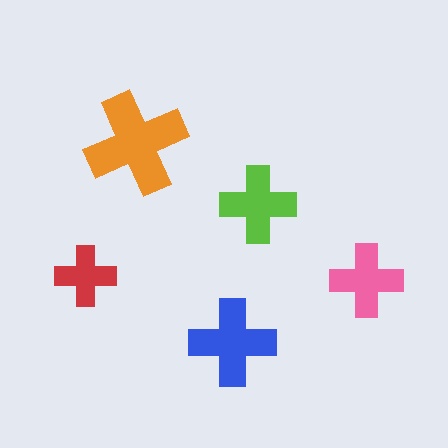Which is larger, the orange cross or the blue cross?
The orange one.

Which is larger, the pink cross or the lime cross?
The lime one.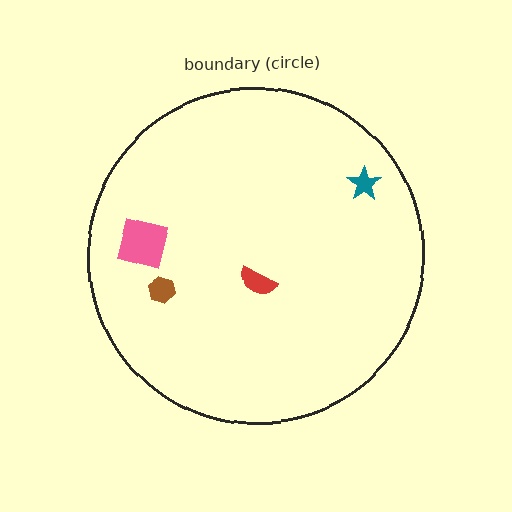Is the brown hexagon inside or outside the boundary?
Inside.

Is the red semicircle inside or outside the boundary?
Inside.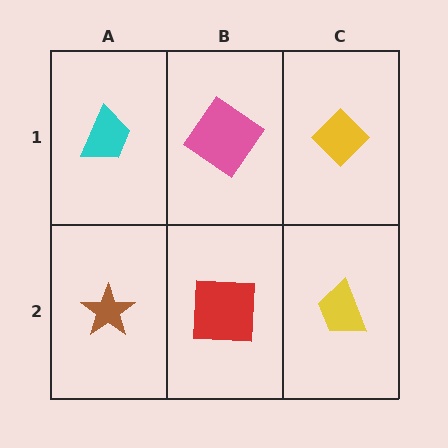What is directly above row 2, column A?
A cyan trapezoid.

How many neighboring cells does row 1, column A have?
2.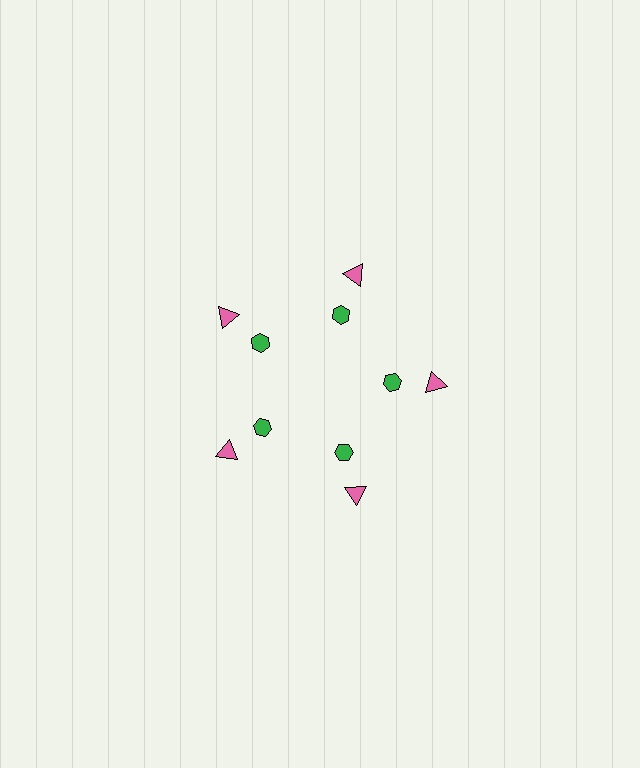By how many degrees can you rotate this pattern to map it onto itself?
The pattern maps onto itself every 72 degrees of rotation.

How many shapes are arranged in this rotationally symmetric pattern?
There are 10 shapes, arranged in 5 groups of 2.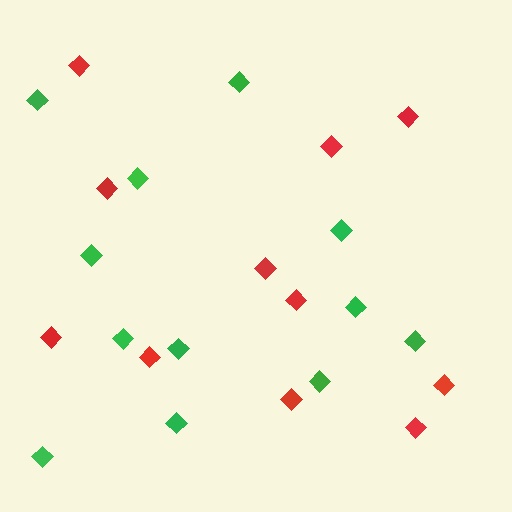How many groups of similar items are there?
There are 2 groups: one group of green diamonds (12) and one group of red diamonds (11).